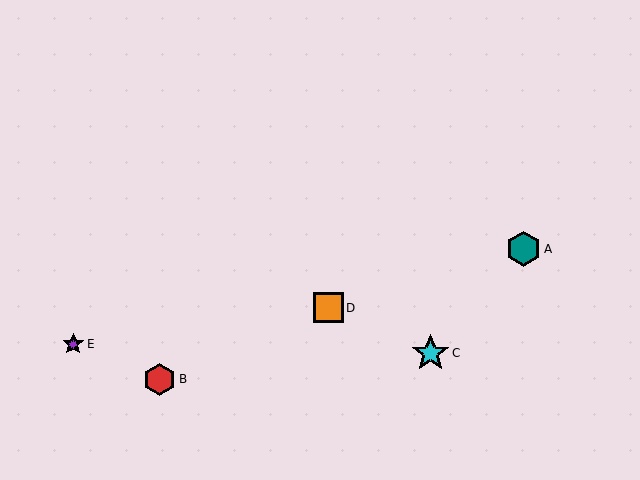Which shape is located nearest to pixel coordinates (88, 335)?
The purple star (labeled E) at (73, 344) is nearest to that location.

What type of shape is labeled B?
Shape B is a red hexagon.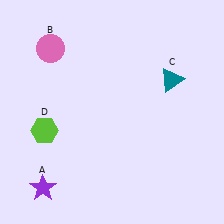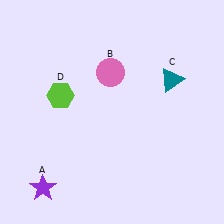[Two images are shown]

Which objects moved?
The objects that moved are: the pink circle (B), the lime hexagon (D).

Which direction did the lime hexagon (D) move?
The lime hexagon (D) moved up.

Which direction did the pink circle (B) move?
The pink circle (B) moved right.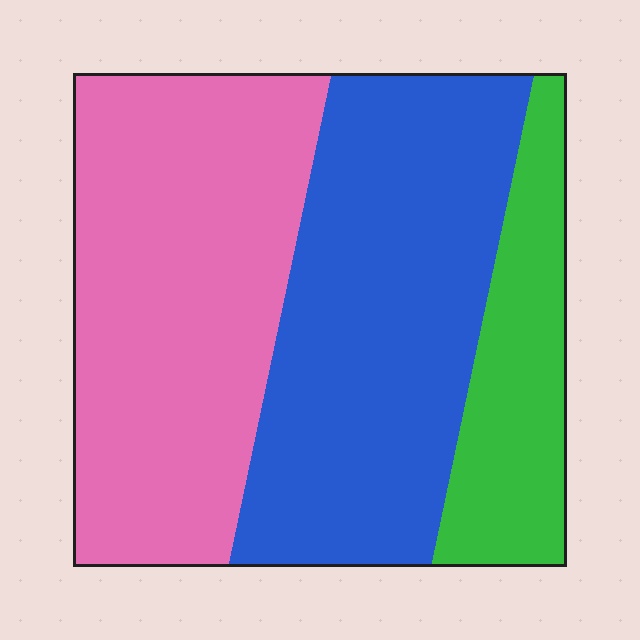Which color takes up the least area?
Green, at roughly 15%.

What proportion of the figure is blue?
Blue takes up between a third and a half of the figure.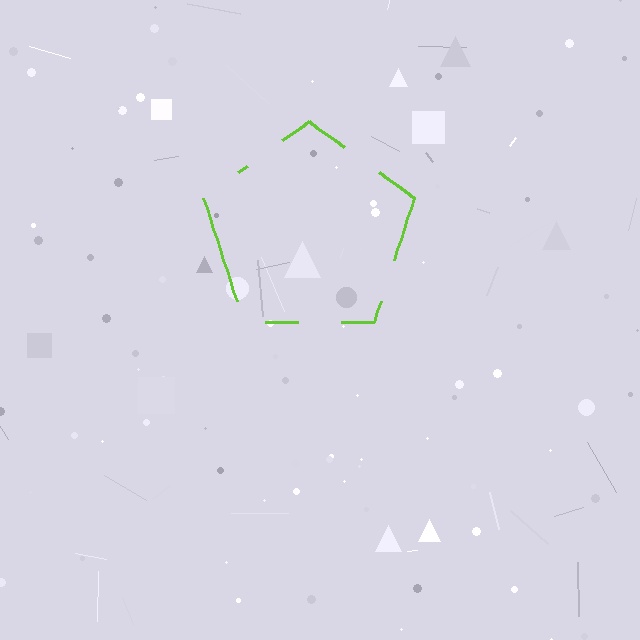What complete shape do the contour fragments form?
The contour fragments form a pentagon.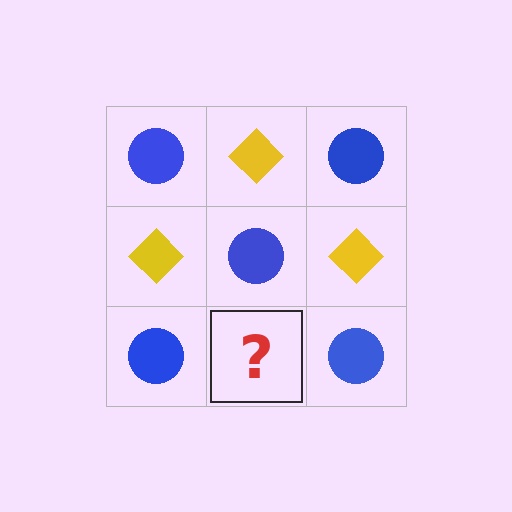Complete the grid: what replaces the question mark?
The question mark should be replaced with a yellow diamond.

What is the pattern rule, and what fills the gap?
The rule is that it alternates blue circle and yellow diamond in a checkerboard pattern. The gap should be filled with a yellow diamond.